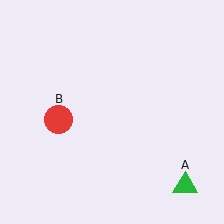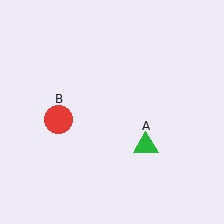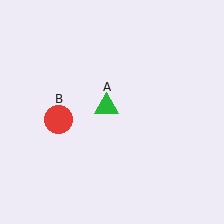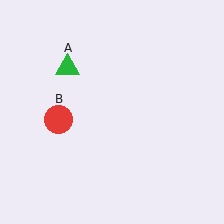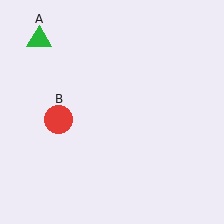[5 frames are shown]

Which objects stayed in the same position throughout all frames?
Red circle (object B) remained stationary.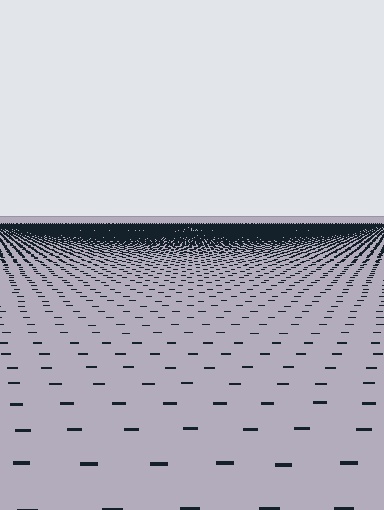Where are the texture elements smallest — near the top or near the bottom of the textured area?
Near the top.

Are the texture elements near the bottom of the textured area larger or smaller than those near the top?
Larger. Near the bottom, elements are closer to the viewer and appear at a bigger on-screen size.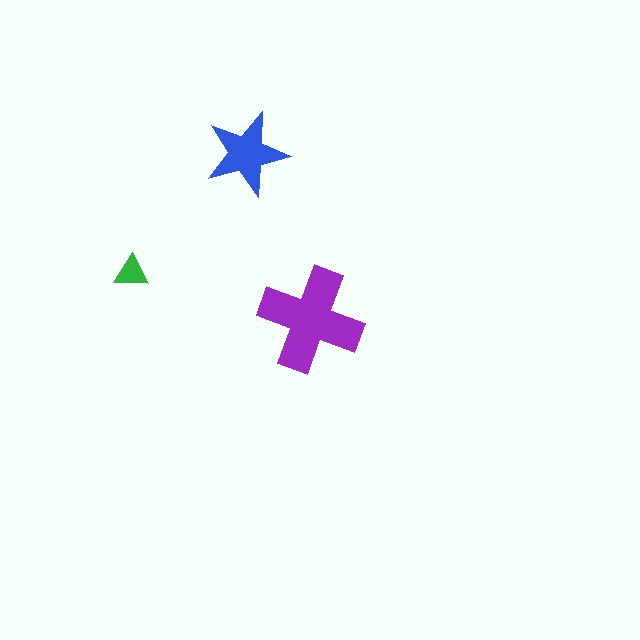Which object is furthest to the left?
The green triangle is leftmost.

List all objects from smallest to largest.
The green triangle, the blue star, the purple cross.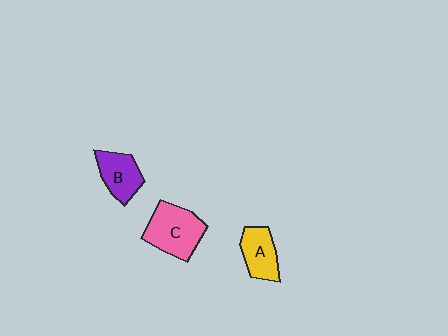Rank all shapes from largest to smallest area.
From largest to smallest: C (pink), B (purple), A (yellow).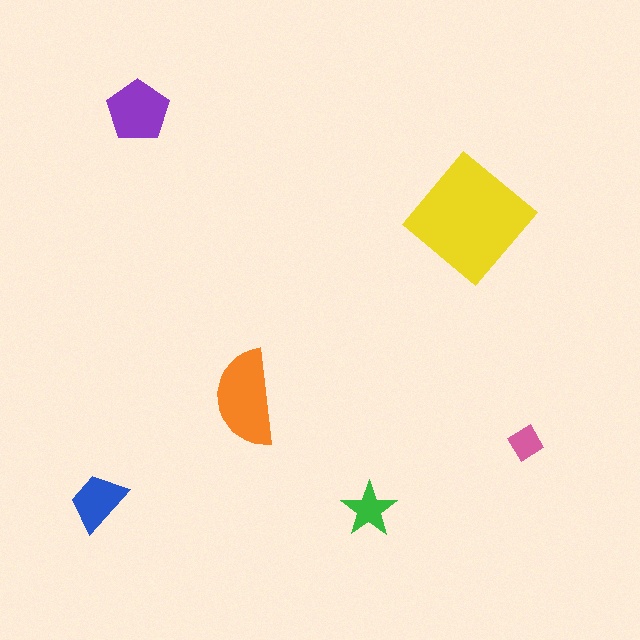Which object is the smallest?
The pink diamond.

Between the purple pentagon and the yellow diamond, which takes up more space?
The yellow diamond.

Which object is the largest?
The yellow diamond.